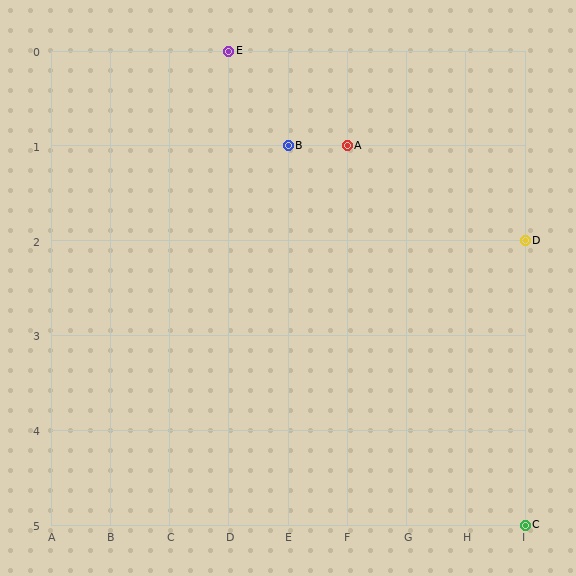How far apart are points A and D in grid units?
Points A and D are 3 columns and 1 row apart (about 3.2 grid units diagonally).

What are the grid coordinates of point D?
Point D is at grid coordinates (I, 2).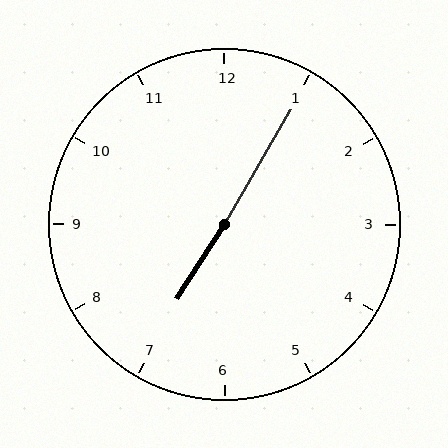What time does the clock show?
7:05.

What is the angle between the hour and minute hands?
Approximately 178 degrees.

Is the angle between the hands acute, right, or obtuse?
It is obtuse.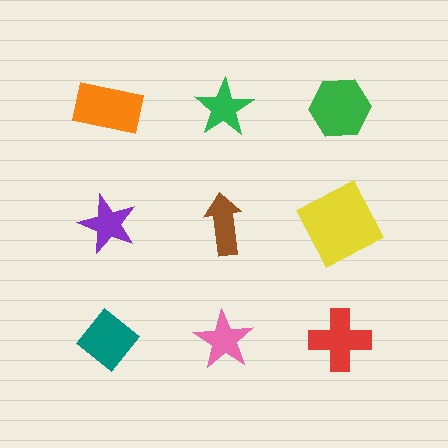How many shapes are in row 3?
3 shapes.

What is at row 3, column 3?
A red cross.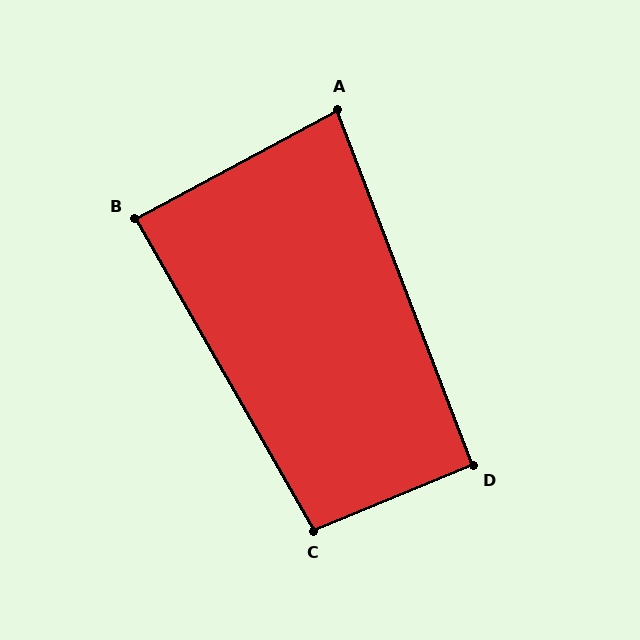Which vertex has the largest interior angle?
C, at approximately 97 degrees.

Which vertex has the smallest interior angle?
A, at approximately 83 degrees.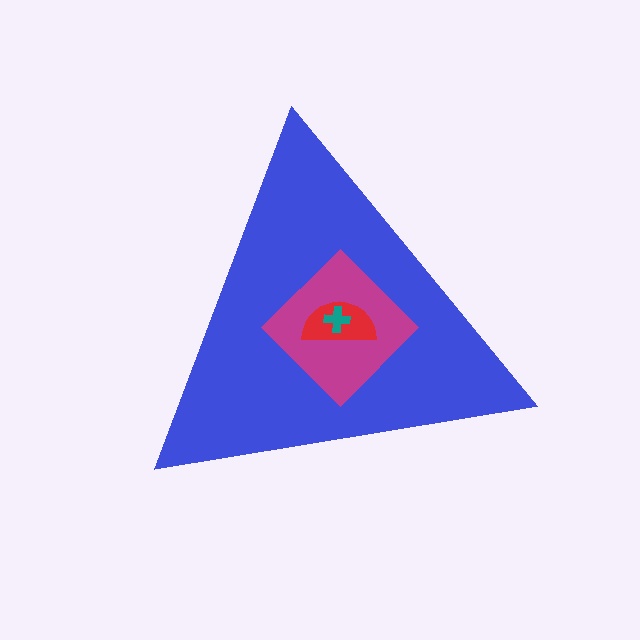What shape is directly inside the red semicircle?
The teal cross.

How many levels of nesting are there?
4.